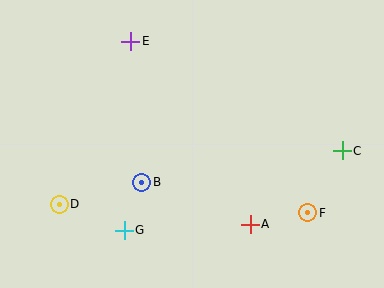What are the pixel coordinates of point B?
Point B is at (142, 182).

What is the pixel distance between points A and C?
The distance between A and C is 118 pixels.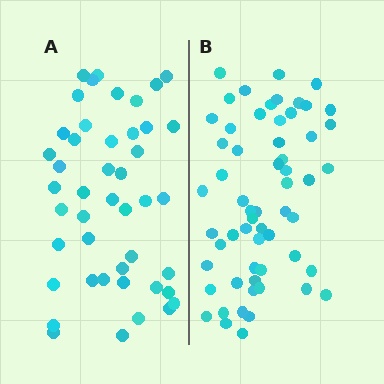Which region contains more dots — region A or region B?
Region B (the right region) has more dots.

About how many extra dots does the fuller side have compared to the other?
Region B has approximately 15 more dots than region A.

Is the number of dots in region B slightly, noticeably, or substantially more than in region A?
Region B has noticeably more, but not dramatically so. The ratio is roughly 1.3 to 1.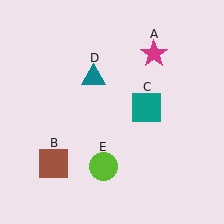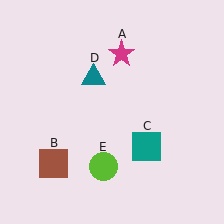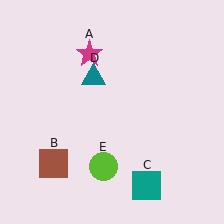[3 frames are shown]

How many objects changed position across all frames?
2 objects changed position: magenta star (object A), teal square (object C).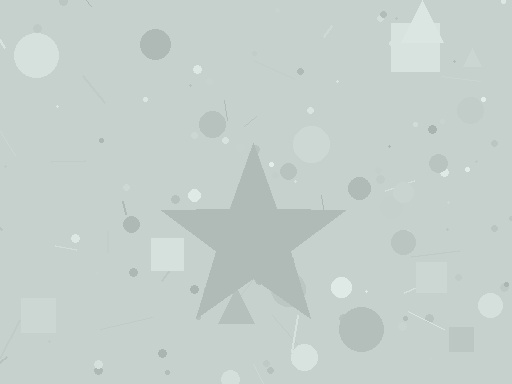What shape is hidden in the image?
A star is hidden in the image.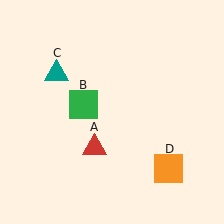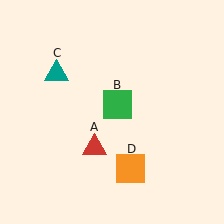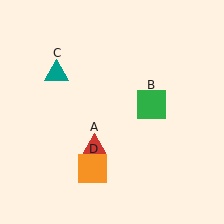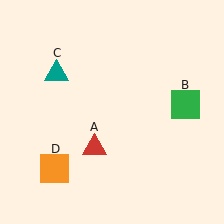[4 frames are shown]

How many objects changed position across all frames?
2 objects changed position: green square (object B), orange square (object D).